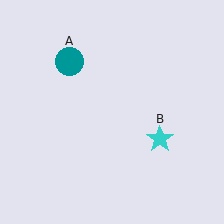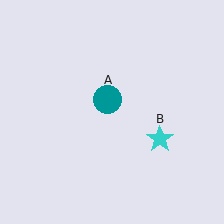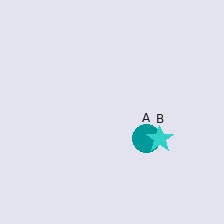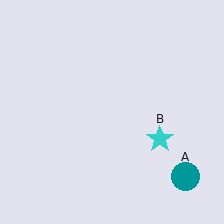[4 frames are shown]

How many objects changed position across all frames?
1 object changed position: teal circle (object A).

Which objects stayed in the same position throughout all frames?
Cyan star (object B) remained stationary.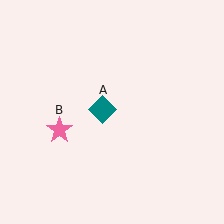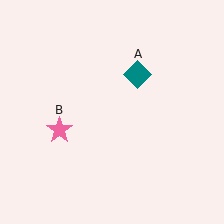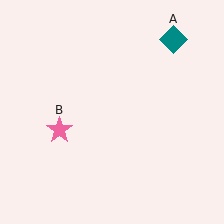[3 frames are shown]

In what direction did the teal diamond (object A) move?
The teal diamond (object A) moved up and to the right.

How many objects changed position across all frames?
1 object changed position: teal diamond (object A).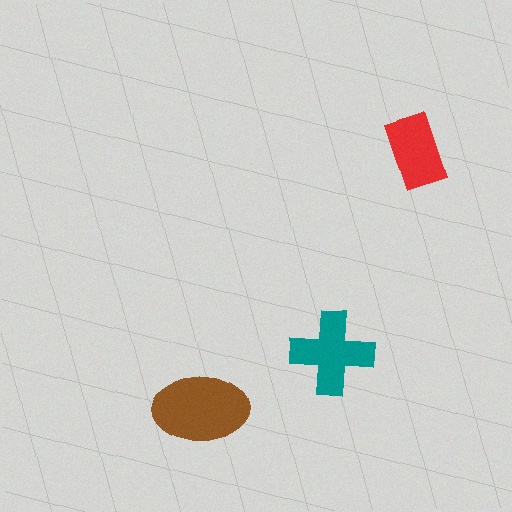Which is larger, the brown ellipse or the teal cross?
The brown ellipse.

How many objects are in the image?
There are 3 objects in the image.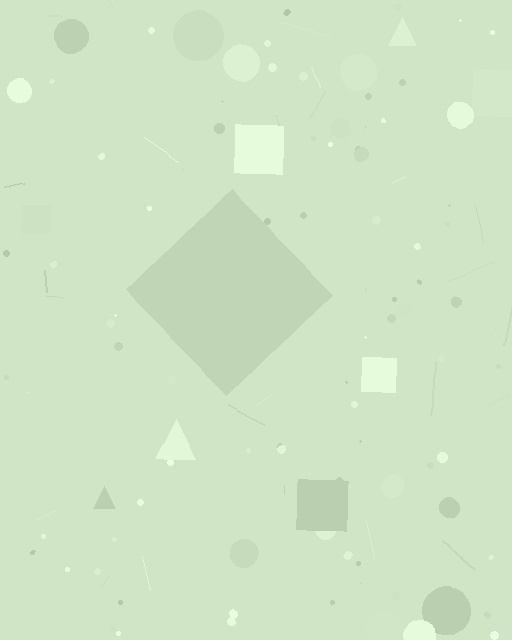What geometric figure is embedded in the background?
A diamond is embedded in the background.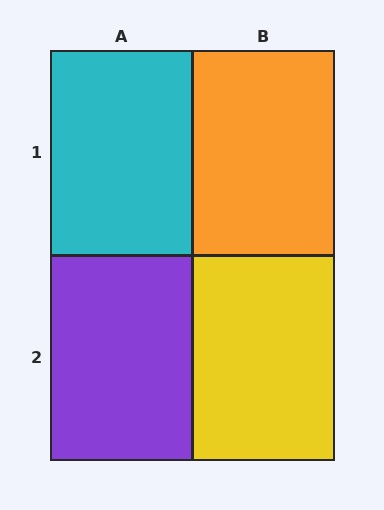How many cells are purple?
1 cell is purple.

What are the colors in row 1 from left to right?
Cyan, orange.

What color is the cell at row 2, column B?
Yellow.